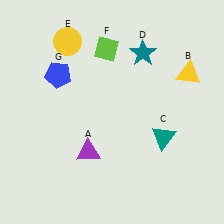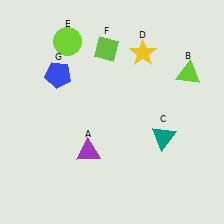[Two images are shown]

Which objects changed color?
B changed from yellow to lime. D changed from teal to yellow. E changed from yellow to lime.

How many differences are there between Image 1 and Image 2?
There are 3 differences between the two images.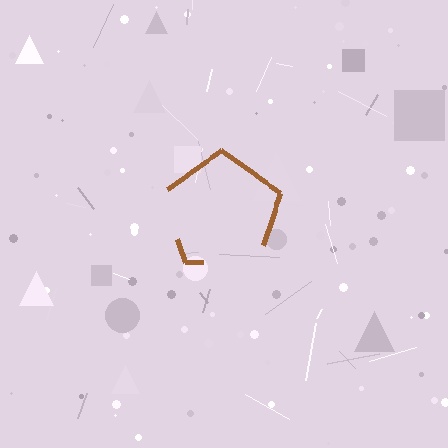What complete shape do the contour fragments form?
The contour fragments form a pentagon.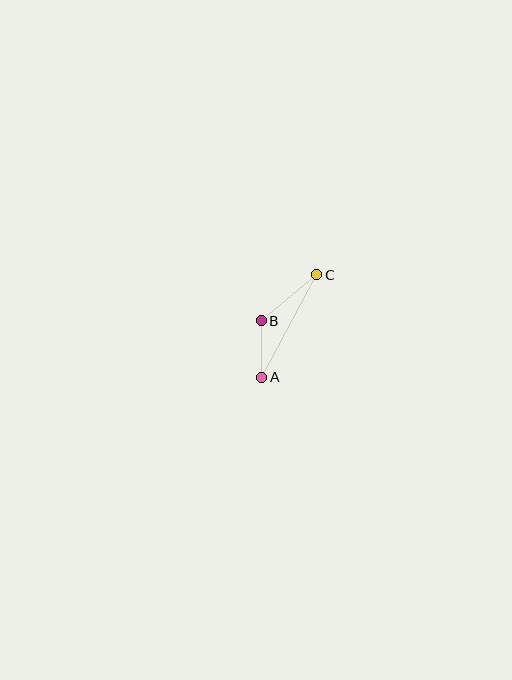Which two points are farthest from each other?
Points A and C are farthest from each other.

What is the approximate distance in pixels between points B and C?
The distance between B and C is approximately 72 pixels.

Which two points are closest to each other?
Points A and B are closest to each other.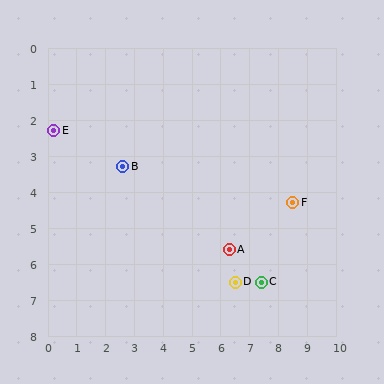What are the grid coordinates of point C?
Point C is at approximately (7.4, 6.5).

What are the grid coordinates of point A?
Point A is at approximately (6.3, 5.6).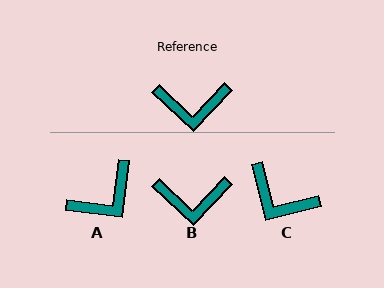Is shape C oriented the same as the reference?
No, it is off by about 33 degrees.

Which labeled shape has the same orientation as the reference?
B.